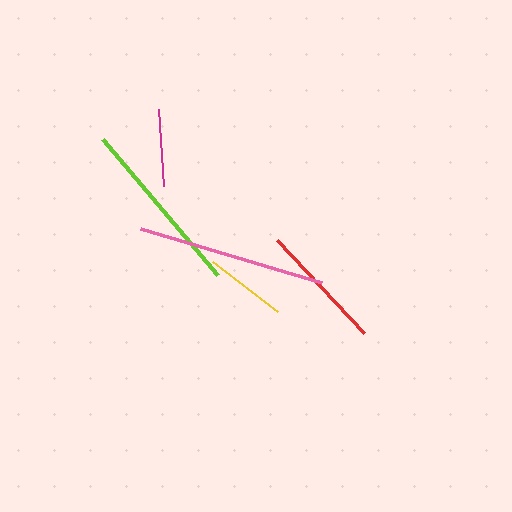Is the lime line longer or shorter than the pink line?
The pink line is longer than the lime line.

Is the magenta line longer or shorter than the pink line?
The pink line is longer than the magenta line.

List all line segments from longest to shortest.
From longest to shortest: pink, lime, red, yellow, magenta.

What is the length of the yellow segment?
The yellow segment is approximately 82 pixels long.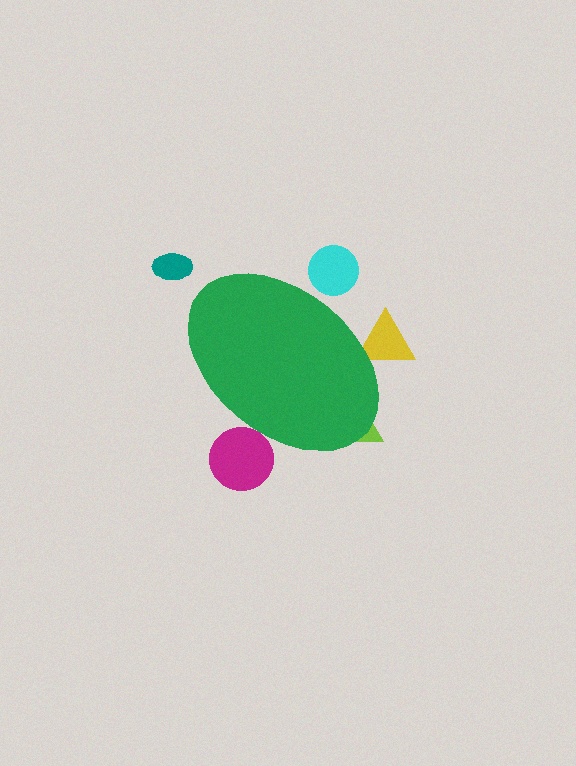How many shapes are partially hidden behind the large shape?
4 shapes are partially hidden.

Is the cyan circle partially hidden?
Yes, the cyan circle is partially hidden behind the green ellipse.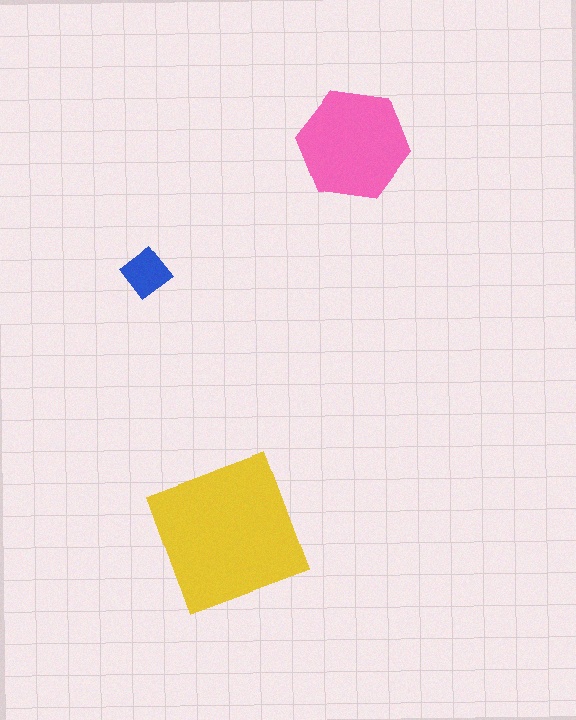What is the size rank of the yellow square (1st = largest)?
1st.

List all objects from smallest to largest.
The blue diamond, the pink hexagon, the yellow square.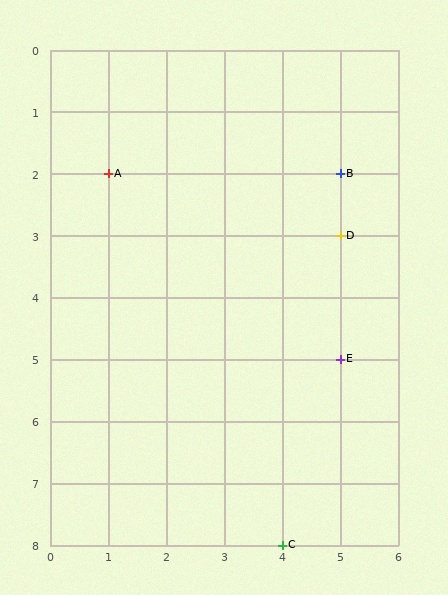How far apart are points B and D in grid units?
Points B and D are 1 row apart.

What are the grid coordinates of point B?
Point B is at grid coordinates (5, 2).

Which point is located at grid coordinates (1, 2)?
Point A is at (1, 2).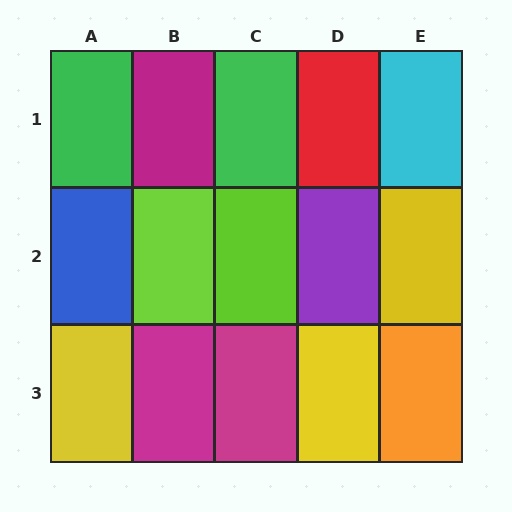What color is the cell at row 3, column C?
Magenta.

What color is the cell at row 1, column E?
Cyan.